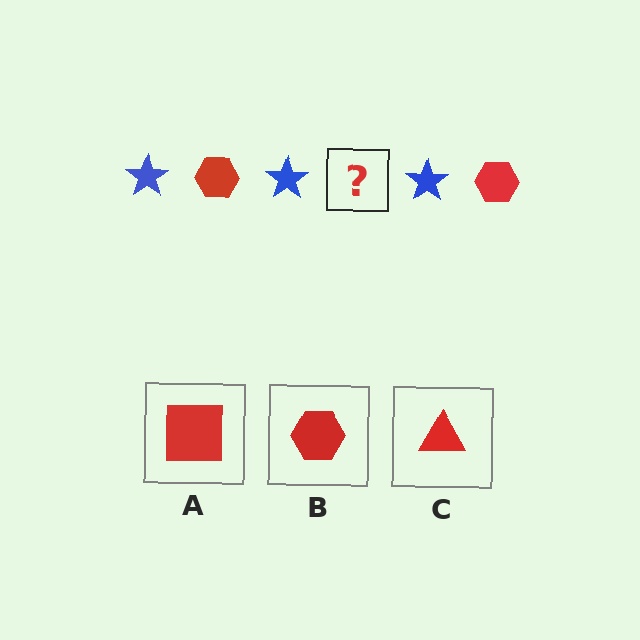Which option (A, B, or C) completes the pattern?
B.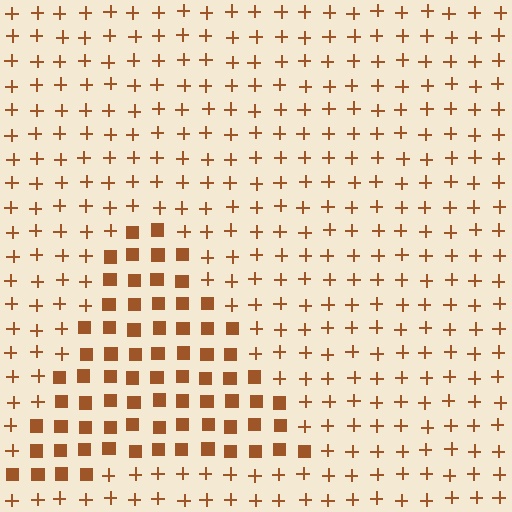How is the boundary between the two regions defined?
The boundary is defined by a change in element shape: squares inside vs. plus signs outside. All elements share the same color and spacing.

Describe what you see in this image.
The image is filled with small brown elements arranged in a uniform grid. A triangle-shaped region contains squares, while the surrounding area contains plus signs. The boundary is defined purely by the change in element shape.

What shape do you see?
I see a triangle.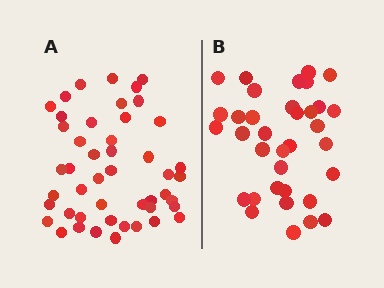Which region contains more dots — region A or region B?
Region A (the left region) has more dots.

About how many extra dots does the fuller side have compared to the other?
Region A has roughly 12 or so more dots than region B.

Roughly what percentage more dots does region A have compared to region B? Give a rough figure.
About 35% more.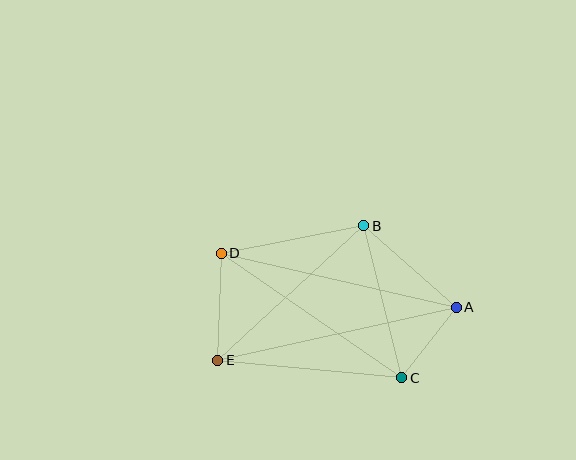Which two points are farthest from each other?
Points A and E are farthest from each other.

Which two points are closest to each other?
Points A and C are closest to each other.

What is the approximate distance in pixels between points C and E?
The distance between C and E is approximately 185 pixels.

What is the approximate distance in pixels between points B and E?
The distance between B and E is approximately 198 pixels.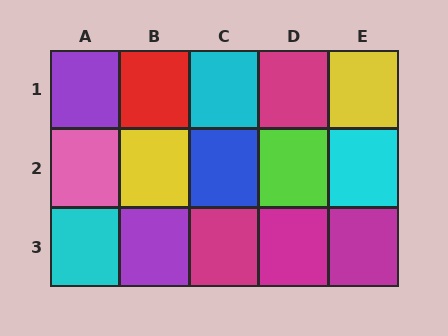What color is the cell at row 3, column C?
Magenta.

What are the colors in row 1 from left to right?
Purple, red, cyan, magenta, yellow.